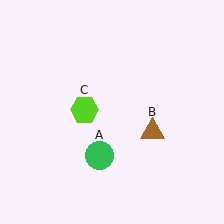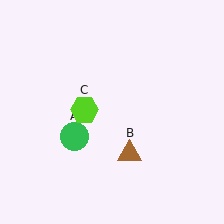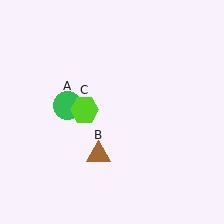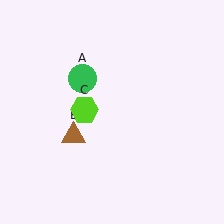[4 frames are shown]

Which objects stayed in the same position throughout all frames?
Lime hexagon (object C) remained stationary.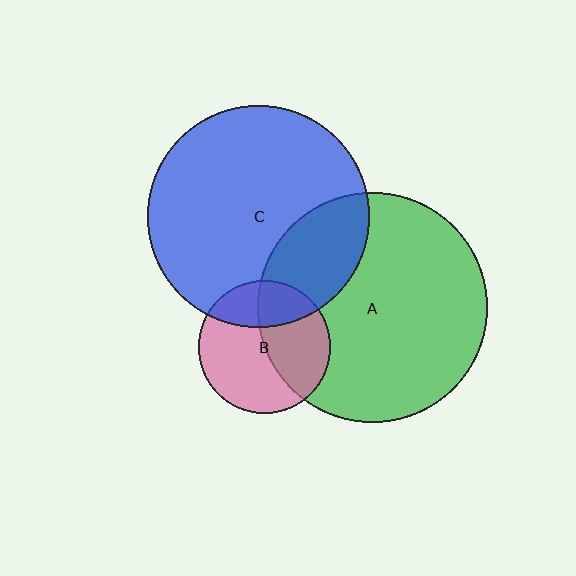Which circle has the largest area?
Circle A (green).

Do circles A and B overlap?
Yes.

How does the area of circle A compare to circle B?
Approximately 3.0 times.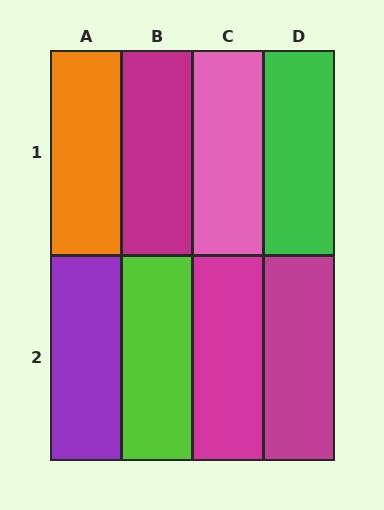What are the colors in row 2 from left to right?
Purple, lime, magenta, magenta.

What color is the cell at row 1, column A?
Orange.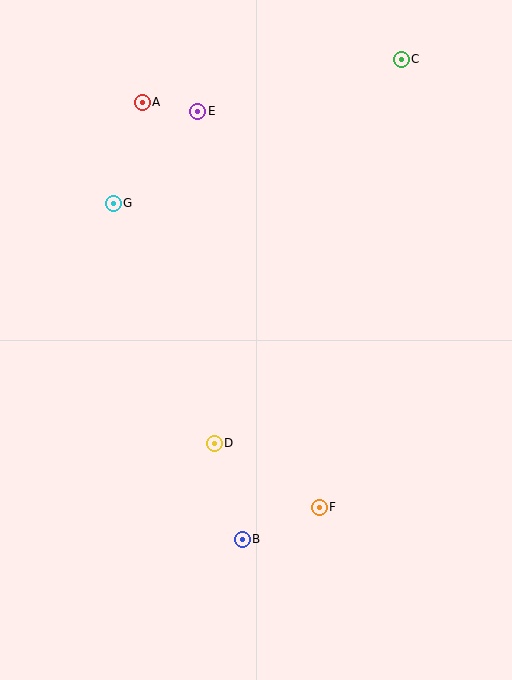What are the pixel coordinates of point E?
Point E is at (198, 111).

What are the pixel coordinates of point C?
Point C is at (401, 59).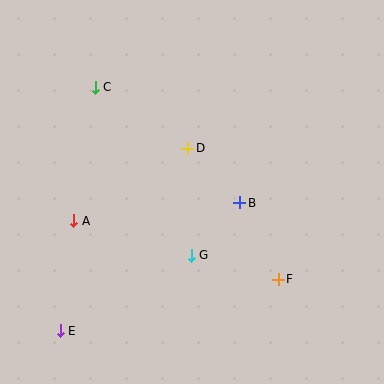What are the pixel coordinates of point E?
Point E is at (60, 331).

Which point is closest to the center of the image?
Point D at (188, 148) is closest to the center.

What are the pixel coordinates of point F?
Point F is at (278, 279).